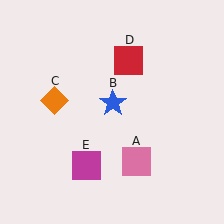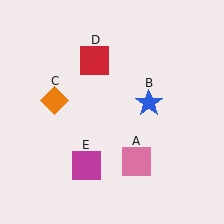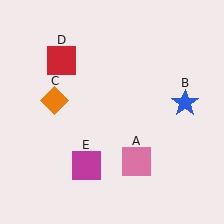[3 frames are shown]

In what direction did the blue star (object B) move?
The blue star (object B) moved right.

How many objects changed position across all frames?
2 objects changed position: blue star (object B), red square (object D).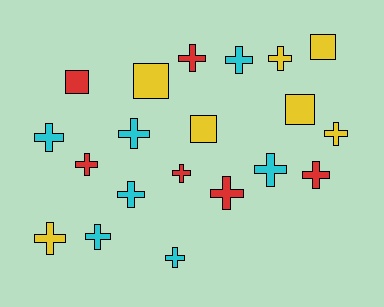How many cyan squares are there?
There are no cyan squares.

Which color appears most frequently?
Yellow, with 7 objects.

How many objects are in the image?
There are 20 objects.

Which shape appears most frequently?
Cross, with 15 objects.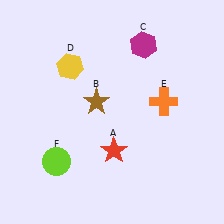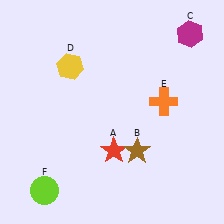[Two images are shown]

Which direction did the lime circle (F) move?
The lime circle (F) moved down.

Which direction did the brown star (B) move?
The brown star (B) moved down.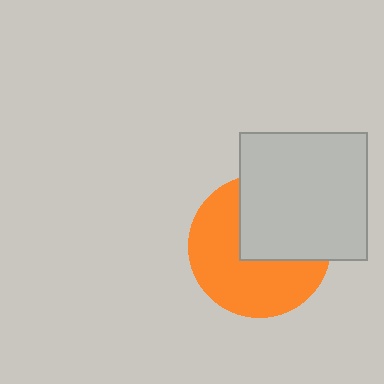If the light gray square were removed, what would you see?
You would see the complete orange circle.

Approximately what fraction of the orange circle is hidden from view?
Roughly 42% of the orange circle is hidden behind the light gray square.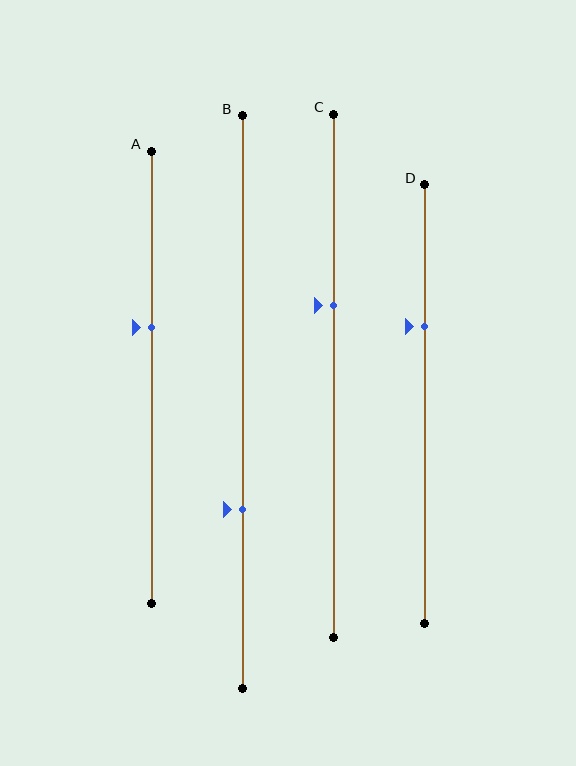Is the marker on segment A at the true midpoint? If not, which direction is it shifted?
No, the marker on segment A is shifted upward by about 11% of the segment length.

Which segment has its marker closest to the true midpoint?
Segment A has its marker closest to the true midpoint.